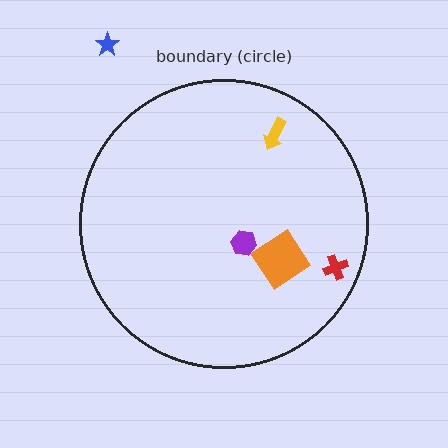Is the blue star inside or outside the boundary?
Outside.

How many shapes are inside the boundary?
4 inside, 1 outside.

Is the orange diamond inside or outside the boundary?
Inside.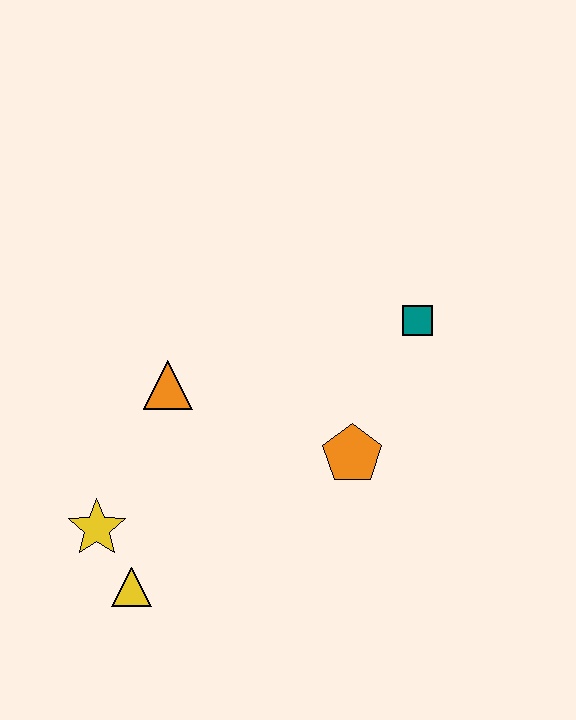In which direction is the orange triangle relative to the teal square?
The orange triangle is to the left of the teal square.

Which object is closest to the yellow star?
The yellow triangle is closest to the yellow star.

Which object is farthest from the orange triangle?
The teal square is farthest from the orange triangle.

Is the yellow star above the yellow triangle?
Yes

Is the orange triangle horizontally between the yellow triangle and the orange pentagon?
Yes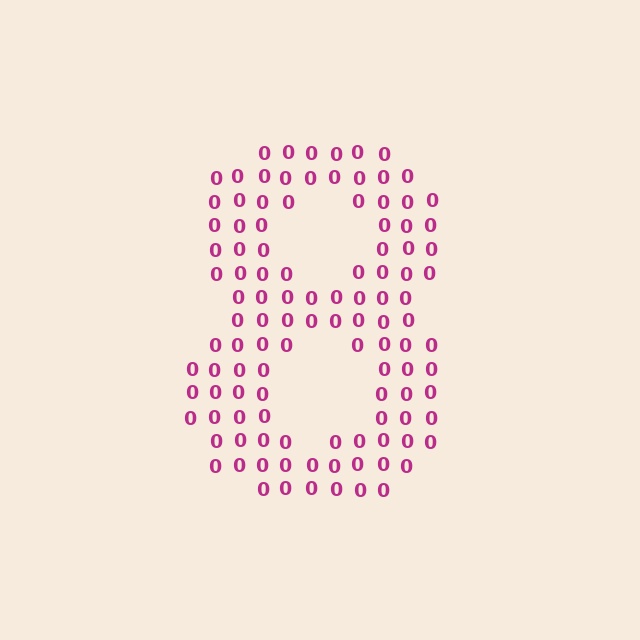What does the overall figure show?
The overall figure shows the digit 8.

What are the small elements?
The small elements are digit 0's.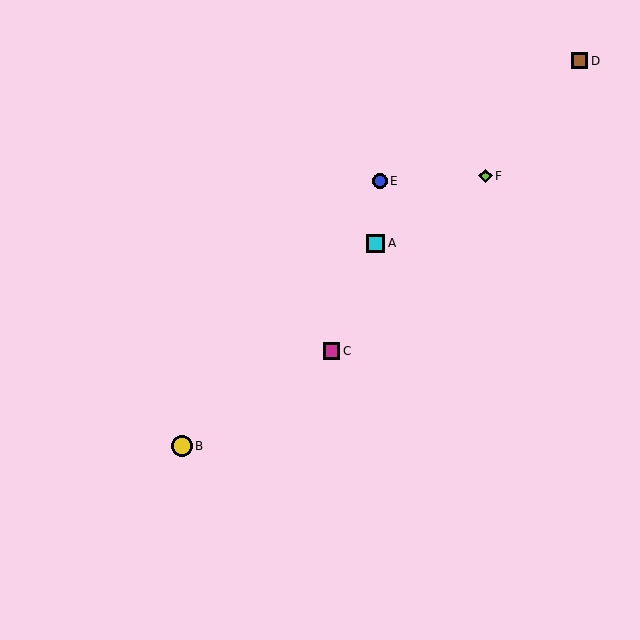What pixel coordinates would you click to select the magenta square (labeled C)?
Click at (332, 351) to select the magenta square C.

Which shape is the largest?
The yellow circle (labeled B) is the largest.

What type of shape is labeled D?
Shape D is a brown square.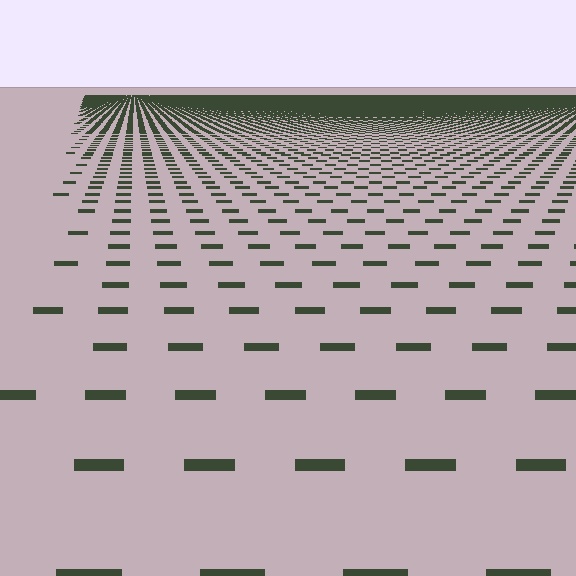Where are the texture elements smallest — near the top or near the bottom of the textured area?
Near the top.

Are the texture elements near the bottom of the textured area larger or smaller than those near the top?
Larger. Near the bottom, elements are closer to the viewer and appear at a bigger on-screen size.